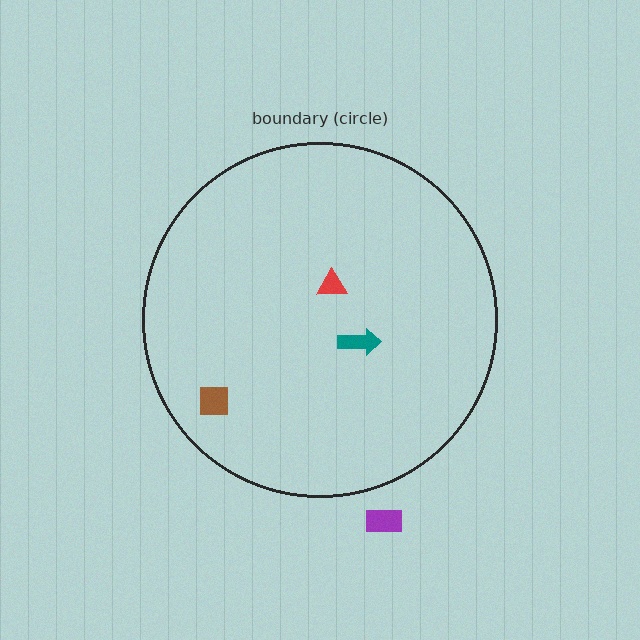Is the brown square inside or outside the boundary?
Inside.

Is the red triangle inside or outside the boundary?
Inside.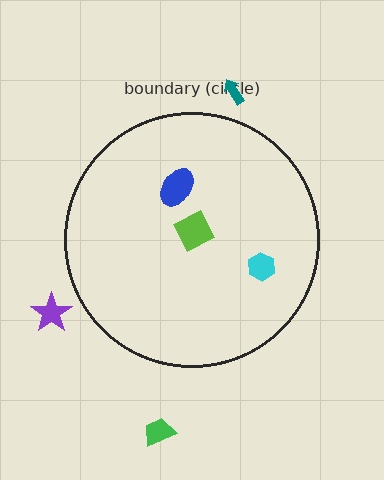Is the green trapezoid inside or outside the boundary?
Outside.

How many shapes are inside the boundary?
3 inside, 3 outside.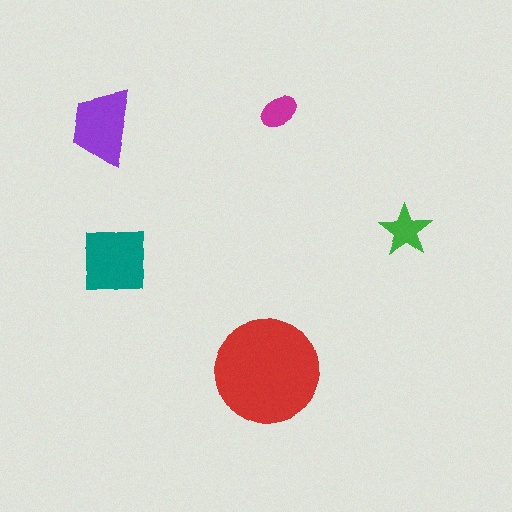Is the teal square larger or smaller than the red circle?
Smaller.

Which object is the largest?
The red circle.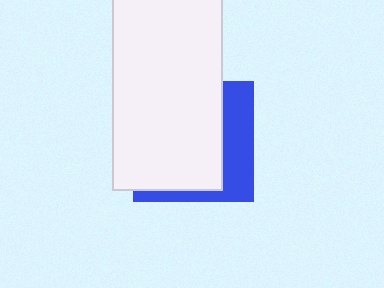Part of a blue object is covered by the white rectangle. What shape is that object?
It is a square.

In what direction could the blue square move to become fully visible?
The blue square could move right. That would shift it out from behind the white rectangle entirely.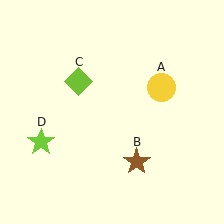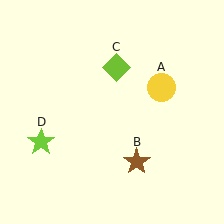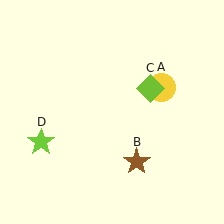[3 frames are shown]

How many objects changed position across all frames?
1 object changed position: lime diamond (object C).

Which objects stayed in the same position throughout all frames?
Yellow circle (object A) and brown star (object B) and lime star (object D) remained stationary.